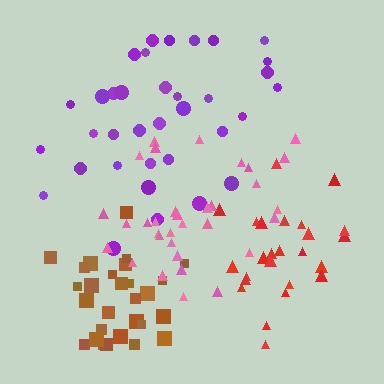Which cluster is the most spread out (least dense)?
Purple.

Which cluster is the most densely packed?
Brown.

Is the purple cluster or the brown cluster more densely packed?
Brown.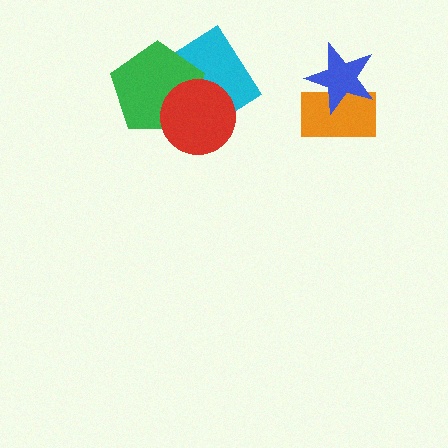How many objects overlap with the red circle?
2 objects overlap with the red circle.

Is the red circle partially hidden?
No, no other shape covers it.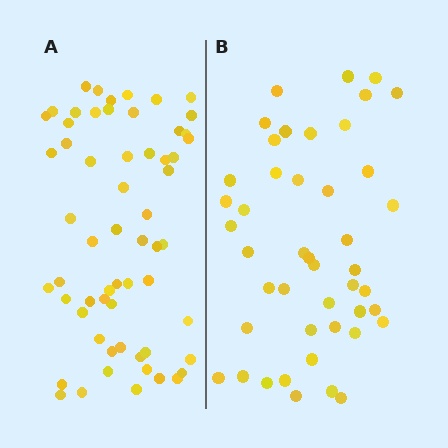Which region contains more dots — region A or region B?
Region A (the left region) has more dots.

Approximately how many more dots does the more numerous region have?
Region A has approximately 15 more dots than region B.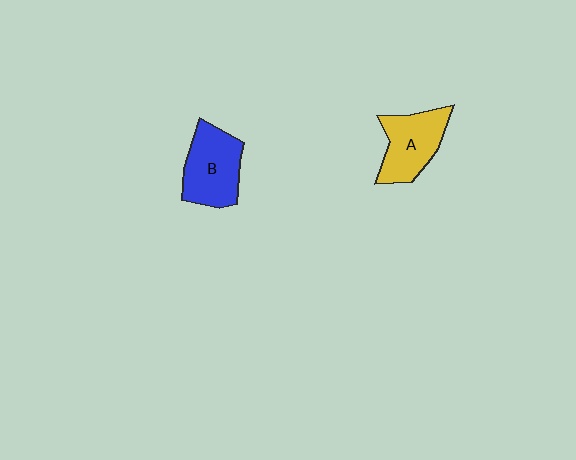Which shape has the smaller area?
Shape A (yellow).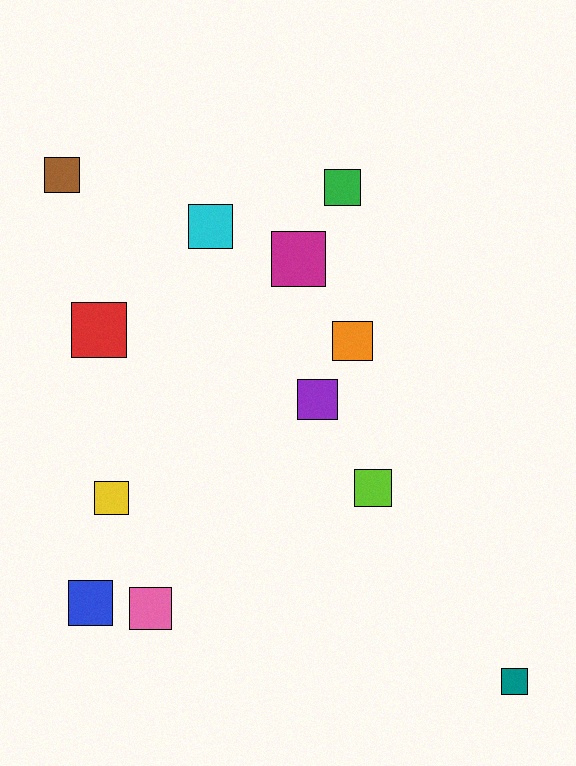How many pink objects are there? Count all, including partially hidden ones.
There is 1 pink object.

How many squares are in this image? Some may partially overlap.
There are 12 squares.